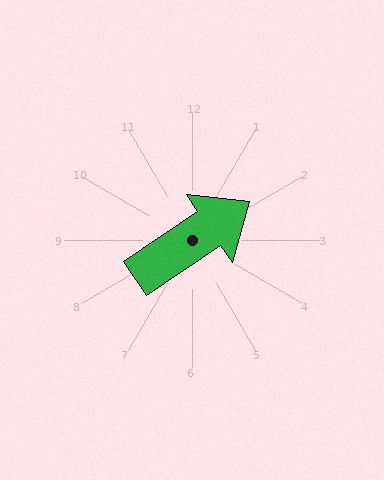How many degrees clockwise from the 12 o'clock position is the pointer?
Approximately 56 degrees.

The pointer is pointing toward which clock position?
Roughly 2 o'clock.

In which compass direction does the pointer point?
Northeast.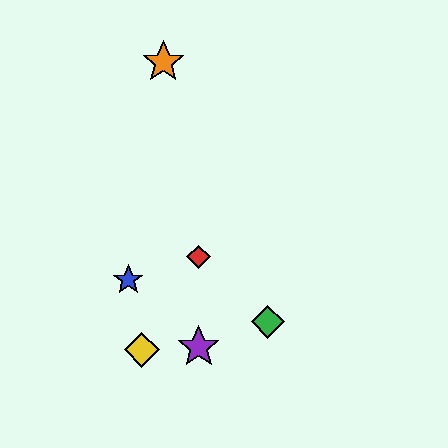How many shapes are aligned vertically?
2 shapes (the red diamond, the purple star) are aligned vertically.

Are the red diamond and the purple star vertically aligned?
Yes, both are at x≈199.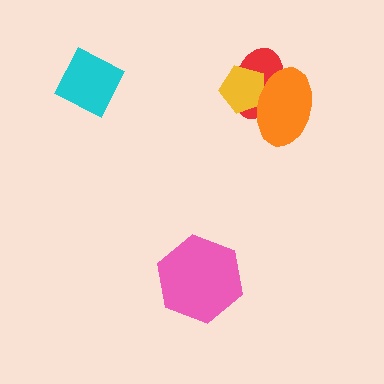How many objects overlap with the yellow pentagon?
2 objects overlap with the yellow pentagon.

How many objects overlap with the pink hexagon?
0 objects overlap with the pink hexagon.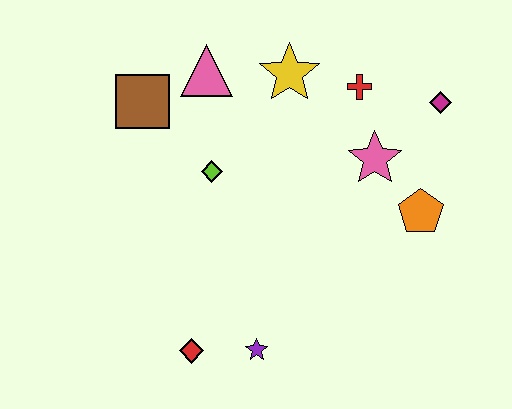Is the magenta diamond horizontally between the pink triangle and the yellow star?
No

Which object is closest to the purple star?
The red diamond is closest to the purple star.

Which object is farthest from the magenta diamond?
The red diamond is farthest from the magenta diamond.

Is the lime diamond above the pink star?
No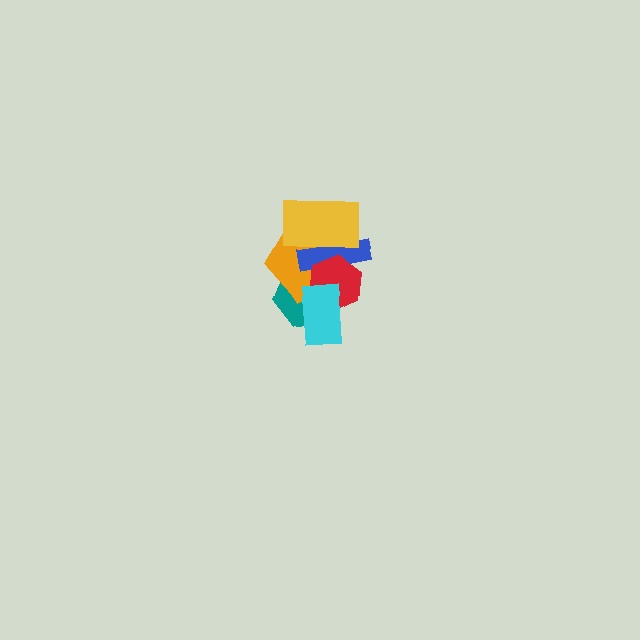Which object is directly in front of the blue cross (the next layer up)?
The yellow rectangle is directly in front of the blue cross.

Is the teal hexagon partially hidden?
Yes, it is partially covered by another shape.